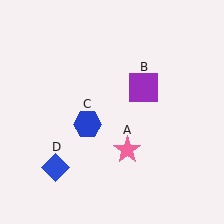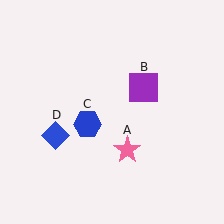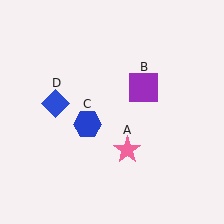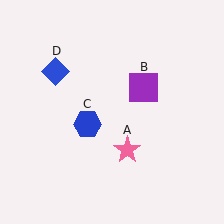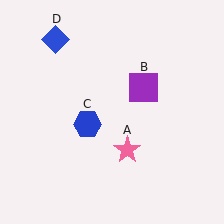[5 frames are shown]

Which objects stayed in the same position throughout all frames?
Pink star (object A) and purple square (object B) and blue hexagon (object C) remained stationary.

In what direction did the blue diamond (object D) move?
The blue diamond (object D) moved up.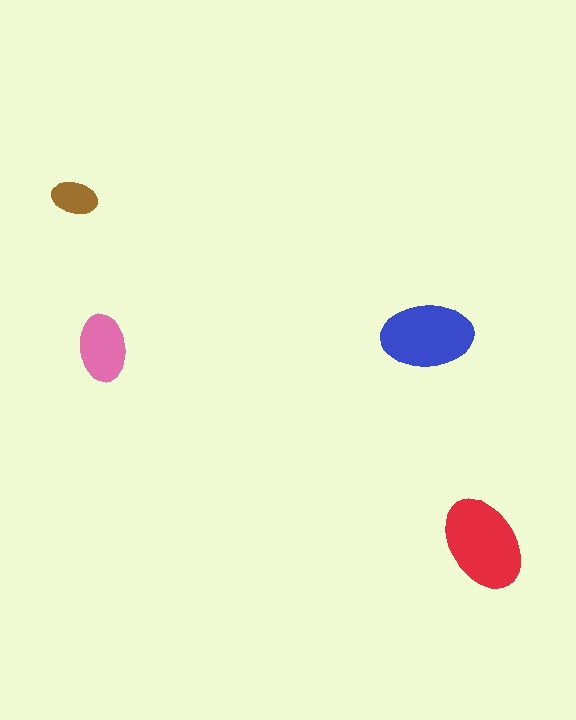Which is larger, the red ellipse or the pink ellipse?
The red one.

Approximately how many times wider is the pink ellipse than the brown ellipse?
About 1.5 times wider.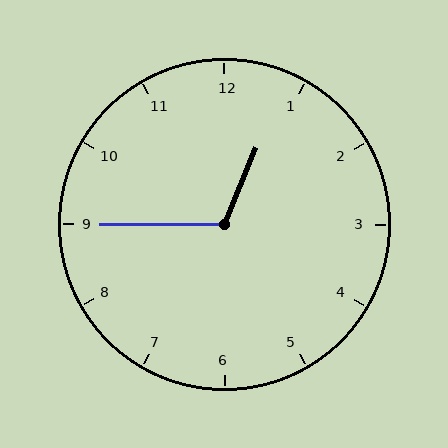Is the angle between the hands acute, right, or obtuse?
It is obtuse.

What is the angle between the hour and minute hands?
Approximately 112 degrees.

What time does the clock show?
12:45.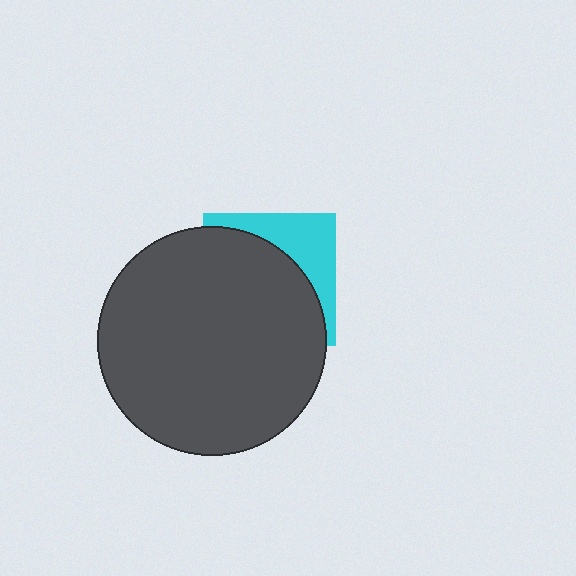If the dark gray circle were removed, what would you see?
You would see the complete cyan square.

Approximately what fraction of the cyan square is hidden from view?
Roughly 68% of the cyan square is hidden behind the dark gray circle.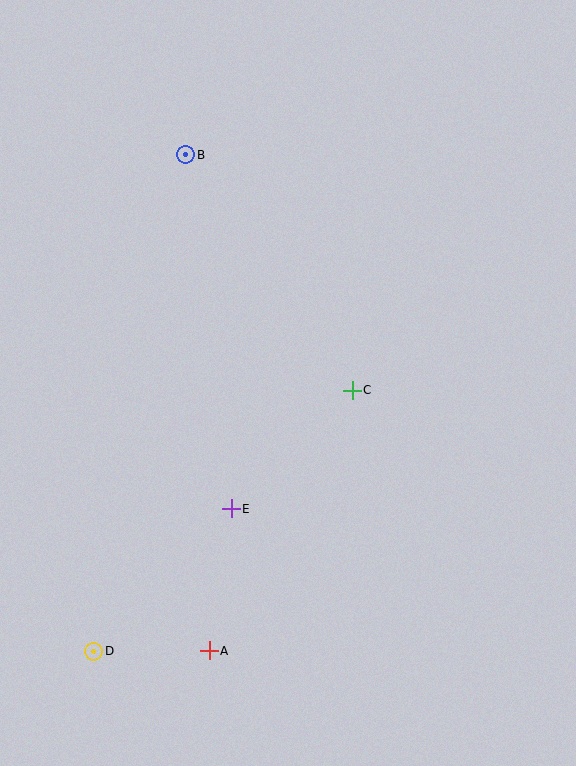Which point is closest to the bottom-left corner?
Point D is closest to the bottom-left corner.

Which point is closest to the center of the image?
Point C at (352, 390) is closest to the center.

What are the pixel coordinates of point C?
Point C is at (352, 390).